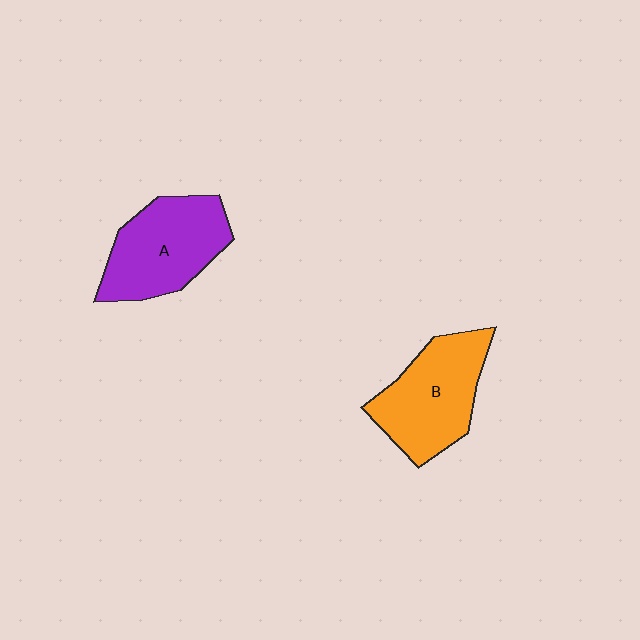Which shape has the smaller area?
Shape A (purple).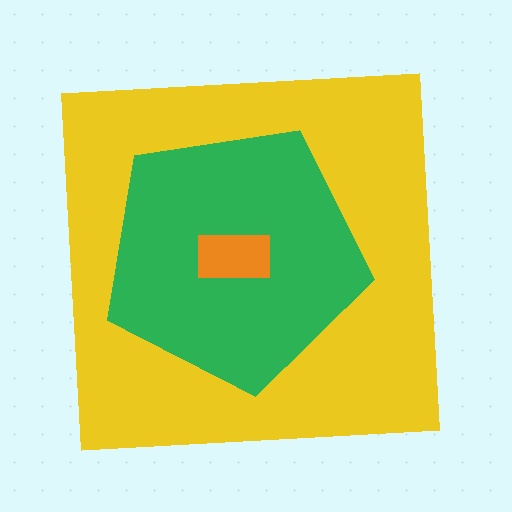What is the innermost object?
The orange rectangle.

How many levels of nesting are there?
3.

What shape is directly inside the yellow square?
The green pentagon.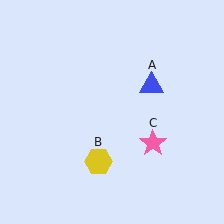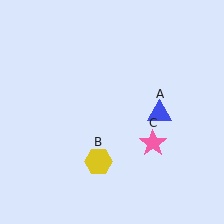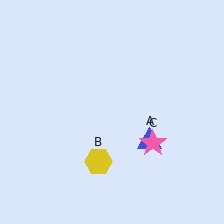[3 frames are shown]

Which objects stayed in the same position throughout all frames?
Yellow hexagon (object B) and pink star (object C) remained stationary.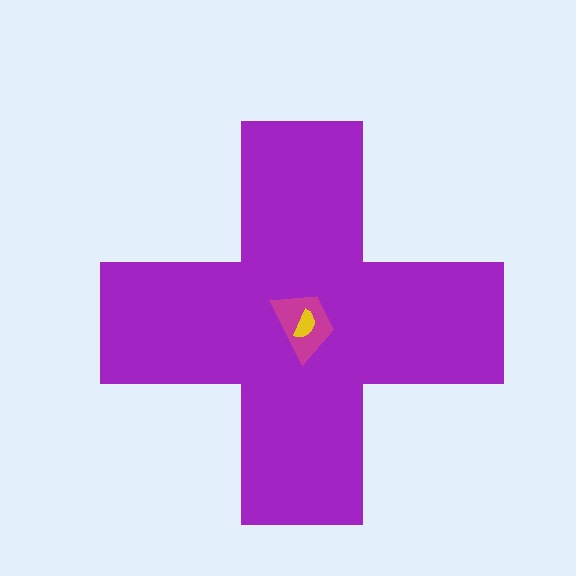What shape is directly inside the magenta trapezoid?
The yellow semicircle.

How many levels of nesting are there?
3.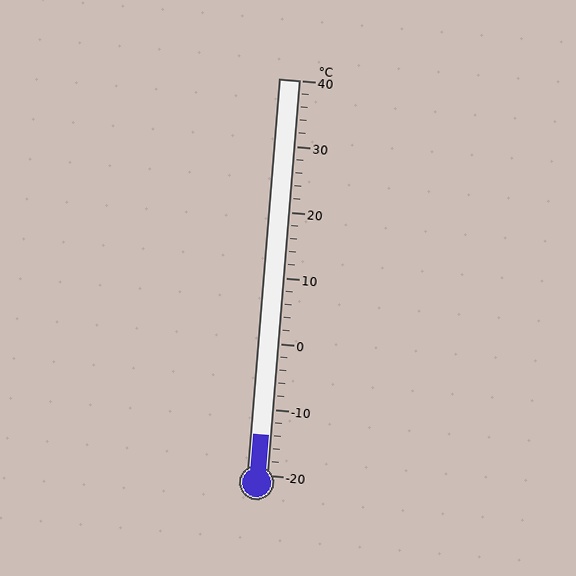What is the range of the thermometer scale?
The thermometer scale ranges from -20°C to 40°C.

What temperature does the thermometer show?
The thermometer shows approximately -14°C.